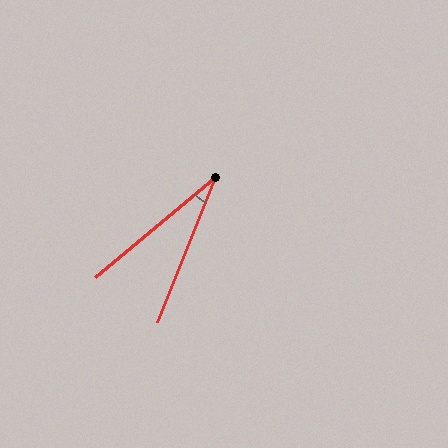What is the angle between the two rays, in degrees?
Approximately 28 degrees.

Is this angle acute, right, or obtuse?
It is acute.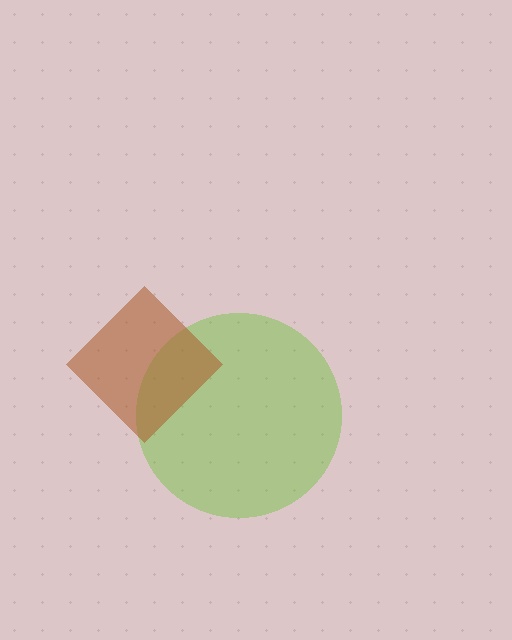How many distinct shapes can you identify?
There are 2 distinct shapes: a lime circle, a brown diamond.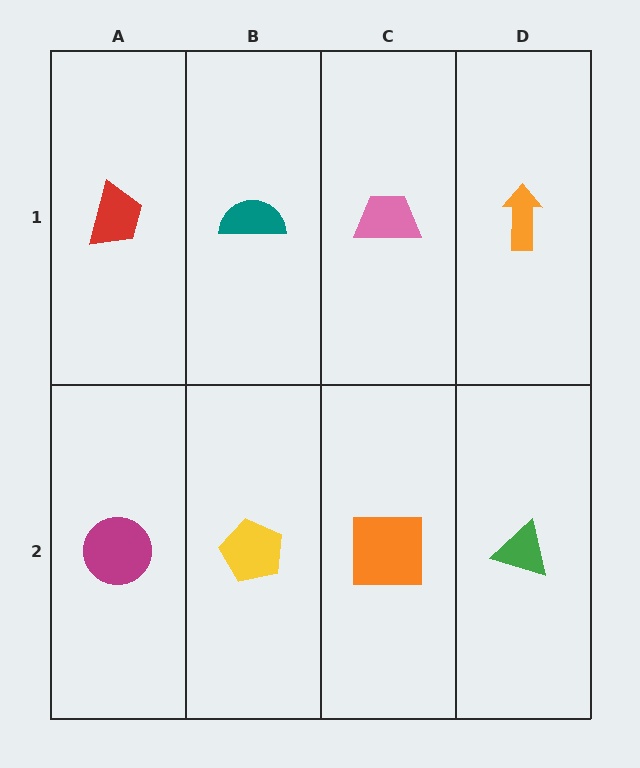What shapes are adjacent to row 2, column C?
A pink trapezoid (row 1, column C), a yellow pentagon (row 2, column B), a green triangle (row 2, column D).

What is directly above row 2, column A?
A red trapezoid.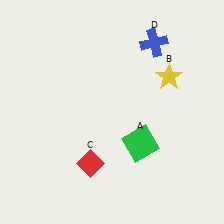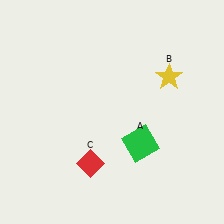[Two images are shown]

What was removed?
The blue cross (D) was removed in Image 2.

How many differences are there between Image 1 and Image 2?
There is 1 difference between the two images.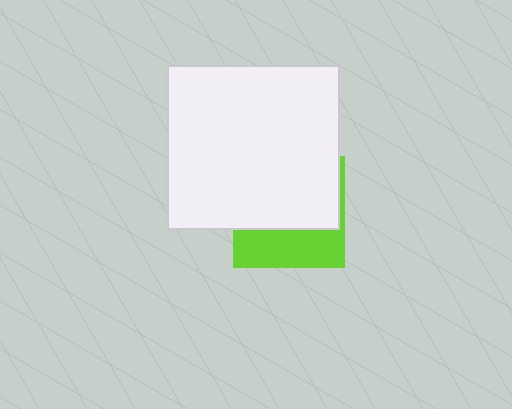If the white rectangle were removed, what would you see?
You would see the complete lime square.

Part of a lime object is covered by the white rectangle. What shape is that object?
It is a square.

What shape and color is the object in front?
The object in front is a white rectangle.